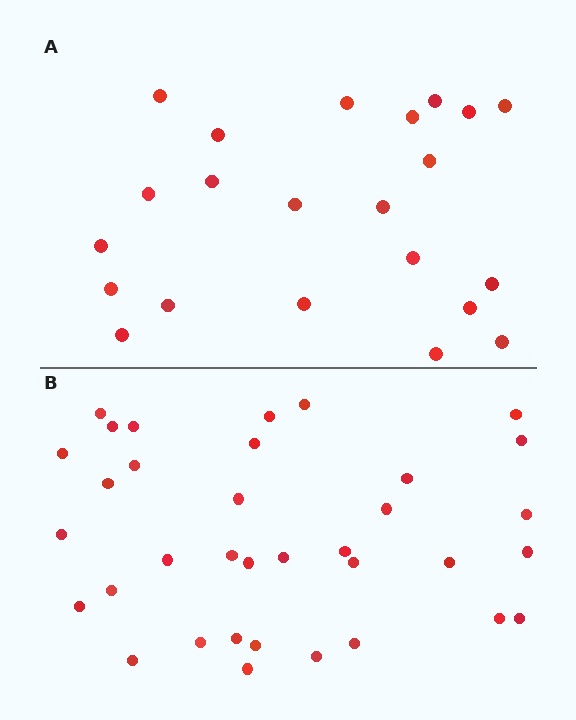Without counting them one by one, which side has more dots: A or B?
Region B (the bottom region) has more dots.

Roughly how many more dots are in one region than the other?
Region B has approximately 15 more dots than region A.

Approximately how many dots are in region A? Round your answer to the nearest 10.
About 20 dots. (The exact count is 22, which rounds to 20.)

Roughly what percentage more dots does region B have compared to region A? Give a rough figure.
About 60% more.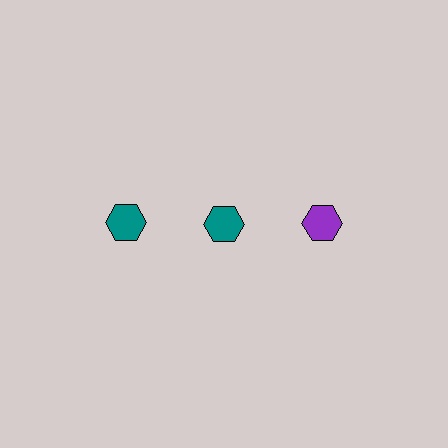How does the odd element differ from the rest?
It has a different color: purple instead of teal.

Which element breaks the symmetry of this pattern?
The purple hexagon in the top row, center column breaks the symmetry. All other shapes are teal hexagons.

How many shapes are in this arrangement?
There are 3 shapes arranged in a grid pattern.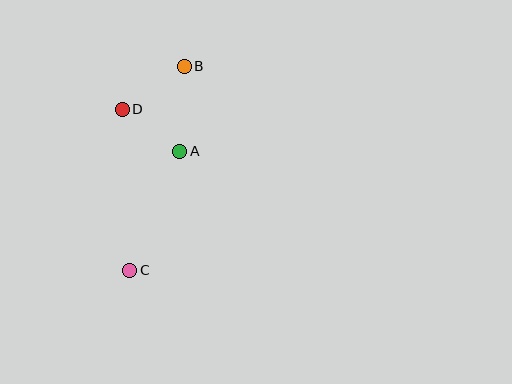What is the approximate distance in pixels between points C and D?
The distance between C and D is approximately 161 pixels.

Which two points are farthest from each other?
Points B and C are farthest from each other.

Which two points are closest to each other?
Points A and D are closest to each other.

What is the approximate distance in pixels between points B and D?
The distance between B and D is approximately 76 pixels.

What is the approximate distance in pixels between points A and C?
The distance between A and C is approximately 129 pixels.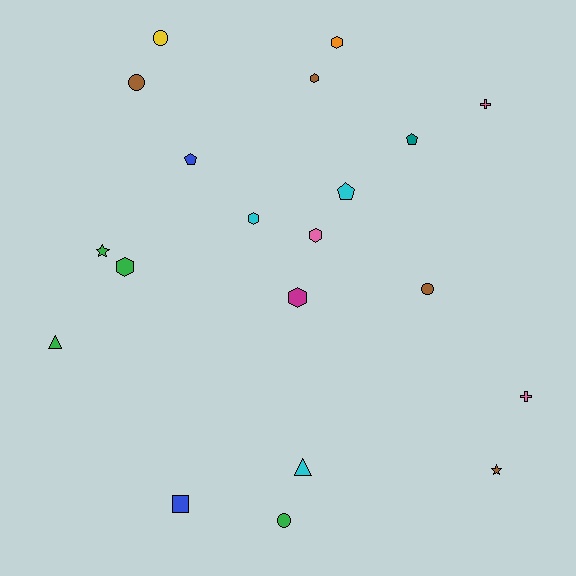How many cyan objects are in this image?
There are 3 cyan objects.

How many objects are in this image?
There are 20 objects.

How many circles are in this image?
There are 4 circles.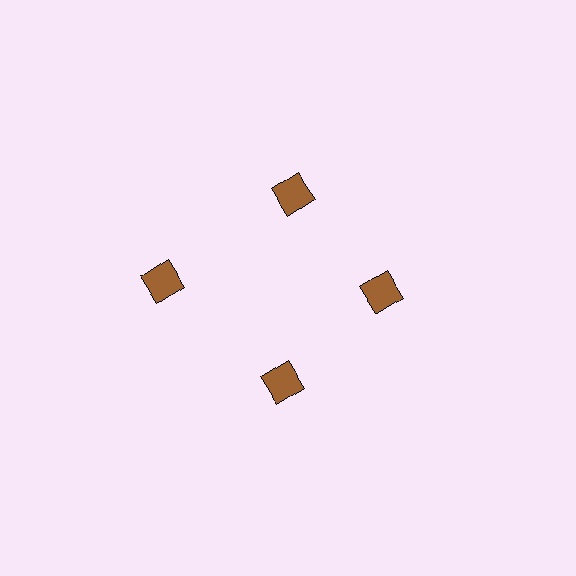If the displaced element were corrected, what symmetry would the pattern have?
It would have 4-fold rotational symmetry — the pattern would map onto itself every 90 degrees.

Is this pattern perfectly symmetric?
No. The 4 brown squares are arranged in a ring, but one element near the 9 o'clock position is pushed outward from the center, breaking the 4-fold rotational symmetry.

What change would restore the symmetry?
The symmetry would be restored by moving it inward, back onto the ring so that all 4 squares sit at equal angles and equal distance from the center.